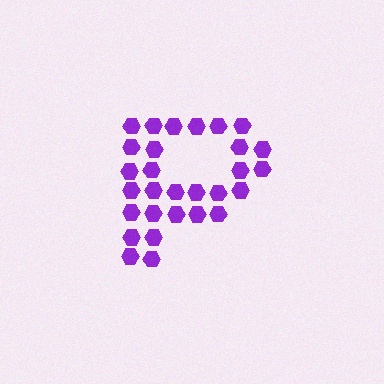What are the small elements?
The small elements are hexagons.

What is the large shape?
The large shape is the letter P.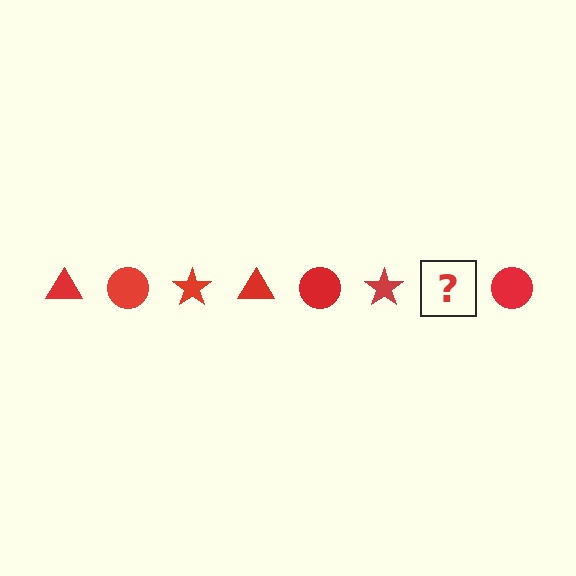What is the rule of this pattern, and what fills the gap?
The rule is that the pattern cycles through triangle, circle, star shapes in red. The gap should be filled with a red triangle.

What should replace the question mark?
The question mark should be replaced with a red triangle.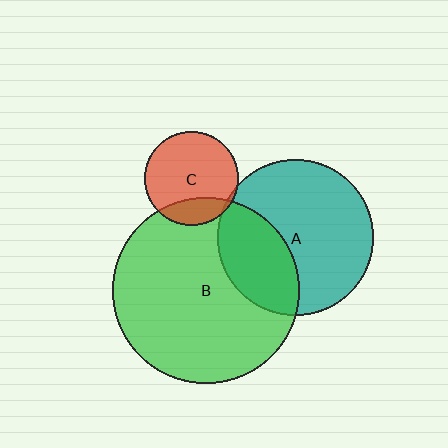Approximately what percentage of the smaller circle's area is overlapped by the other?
Approximately 5%.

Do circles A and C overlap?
Yes.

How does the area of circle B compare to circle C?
Approximately 3.9 times.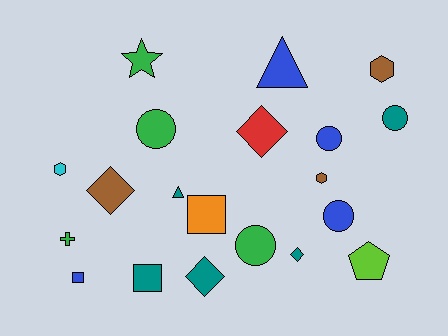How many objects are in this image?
There are 20 objects.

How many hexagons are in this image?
There are 3 hexagons.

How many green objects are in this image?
There are 4 green objects.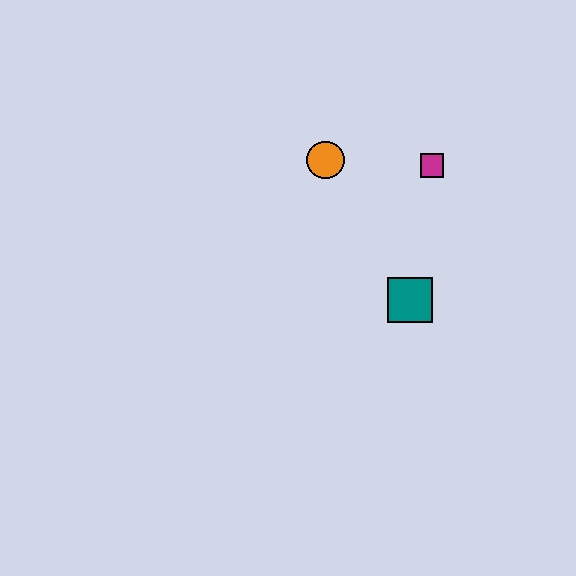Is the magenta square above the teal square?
Yes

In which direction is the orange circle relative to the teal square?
The orange circle is above the teal square.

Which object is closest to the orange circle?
The magenta square is closest to the orange circle.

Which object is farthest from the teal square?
The orange circle is farthest from the teal square.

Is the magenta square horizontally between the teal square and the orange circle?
No